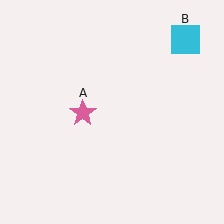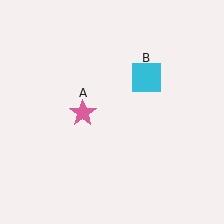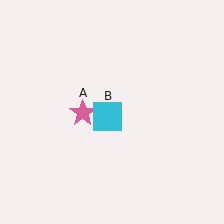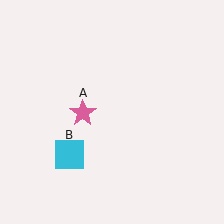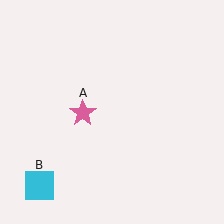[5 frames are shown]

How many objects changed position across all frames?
1 object changed position: cyan square (object B).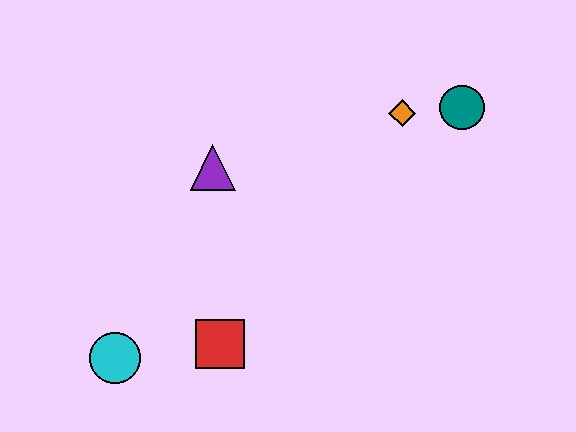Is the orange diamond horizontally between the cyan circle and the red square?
No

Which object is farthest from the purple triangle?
The teal circle is farthest from the purple triangle.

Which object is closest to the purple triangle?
The red square is closest to the purple triangle.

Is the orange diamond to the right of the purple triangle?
Yes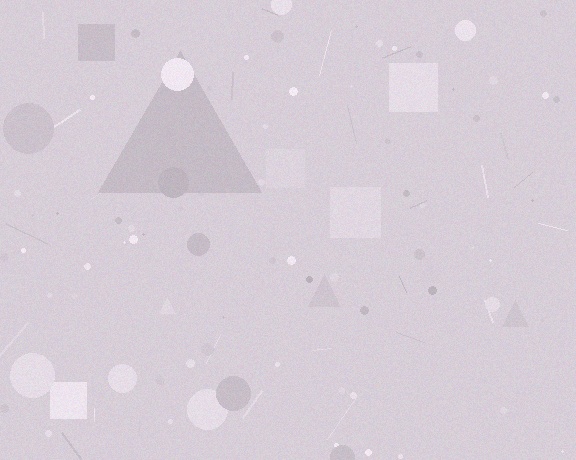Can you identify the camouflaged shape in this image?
The camouflaged shape is a triangle.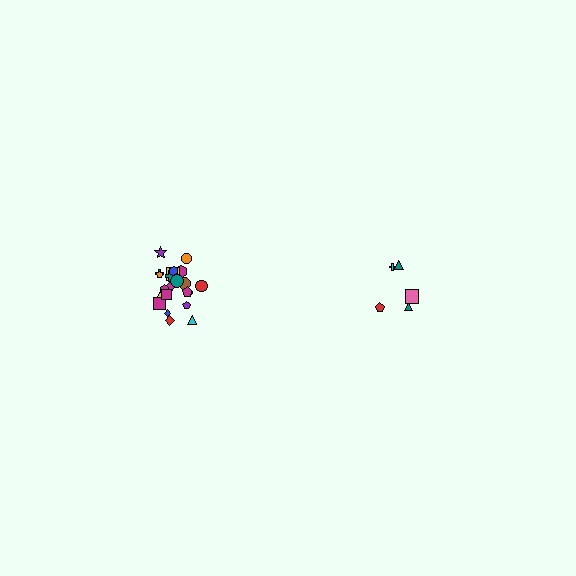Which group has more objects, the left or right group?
The left group.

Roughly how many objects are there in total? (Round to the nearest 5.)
Roughly 25 objects in total.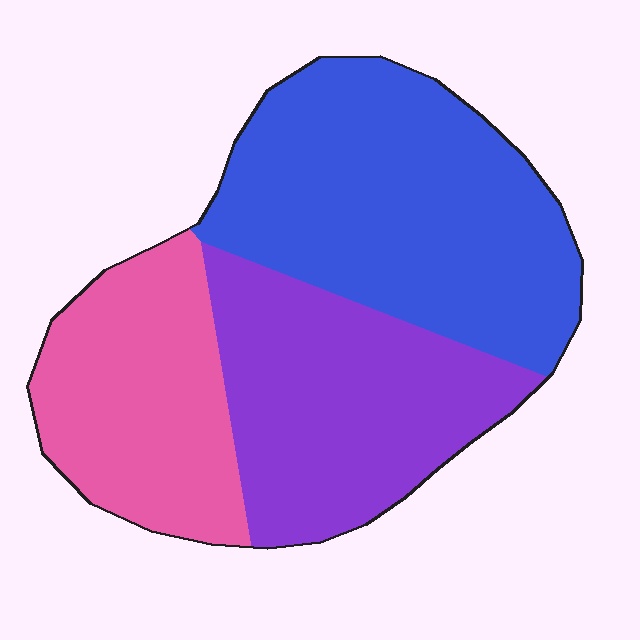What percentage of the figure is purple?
Purple takes up between a sixth and a third of the figure.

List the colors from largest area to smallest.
From largest to smallest: blue, purple, pink.